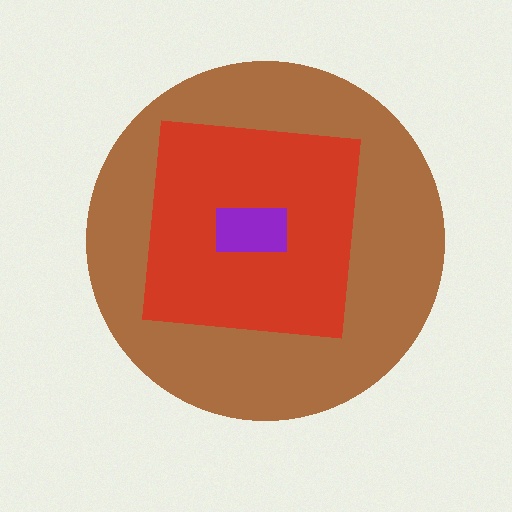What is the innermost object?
The purple rectangle.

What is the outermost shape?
The brown circle.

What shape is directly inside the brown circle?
The red square.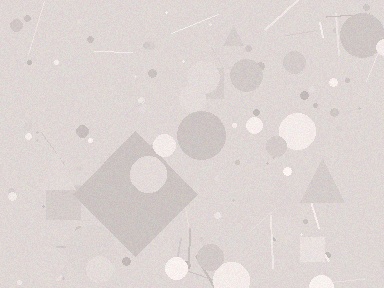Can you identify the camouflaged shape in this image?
The camouflaged shape is a diamond.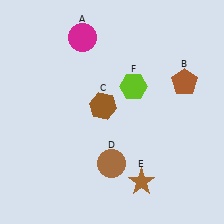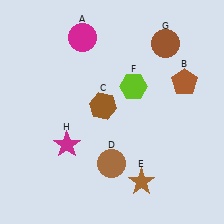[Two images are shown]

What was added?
A brown circle (G), a magenta star (H) were added in Image 2.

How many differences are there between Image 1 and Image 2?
There are 2 differences between the two images.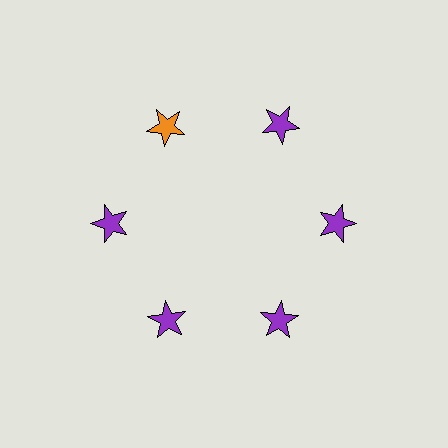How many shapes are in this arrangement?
There are 6 shapes arranged in a ring pattern.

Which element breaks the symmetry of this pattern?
The orange star at roughly the 11 o'clock position breaks the symmetry. All other shapes are purple stars.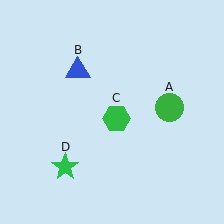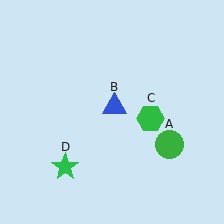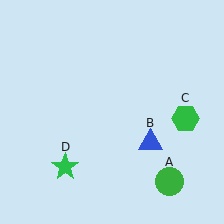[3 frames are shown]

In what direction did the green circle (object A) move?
The green circle (object A) moved down.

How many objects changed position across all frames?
3 objects changed position: green circle (object A), blue triangle (object B), green hexagon (object C).